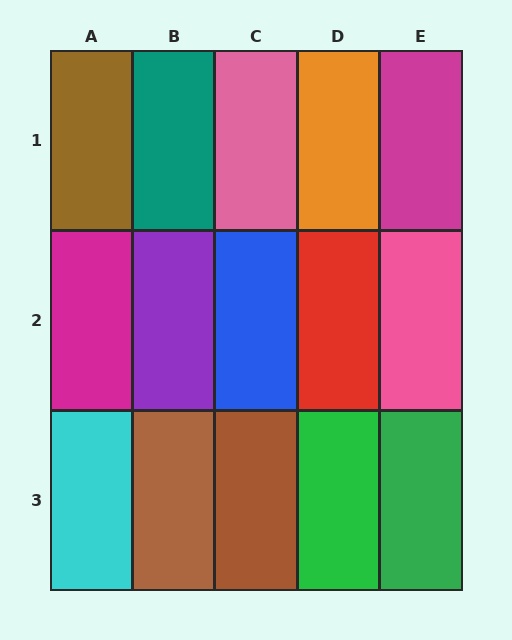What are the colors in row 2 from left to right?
Magenta, purple, blue, red, pink.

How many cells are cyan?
1 cell is cyan.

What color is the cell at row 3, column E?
Green.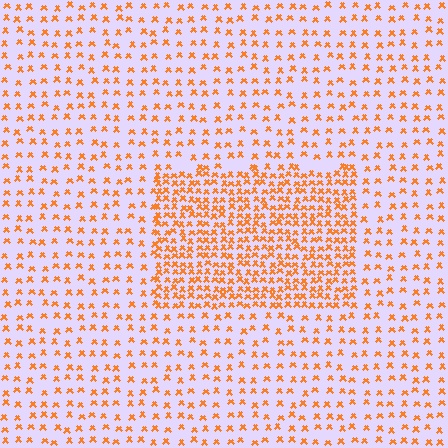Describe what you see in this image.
The image contains small orange elements arranged at two different densities. A rectangle-shaped region is visible where the elements are more densely packed than the surrounding area.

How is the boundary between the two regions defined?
The boundary is defined by a change in element density (approximately 2.3x ratio). All elements are the same color, size, and shape.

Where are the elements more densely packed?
The elements are more densely packed inside the rectangle boundary.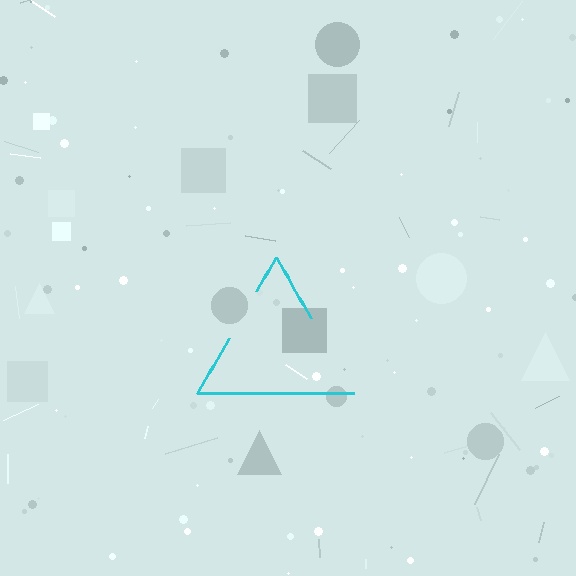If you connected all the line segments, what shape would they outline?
They would outline a triangle.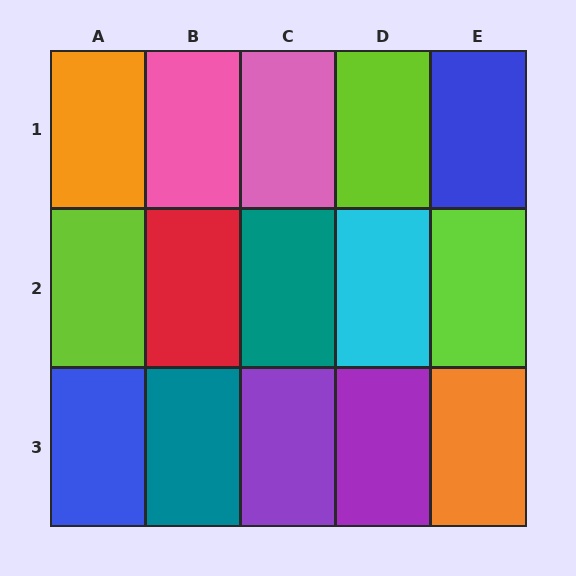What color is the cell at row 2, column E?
Lime.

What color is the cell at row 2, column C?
Teal.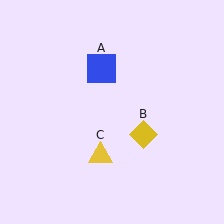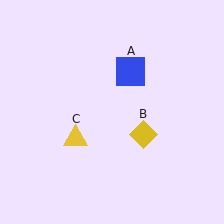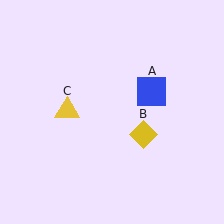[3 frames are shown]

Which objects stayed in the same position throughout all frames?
Yellow diamond (object B) remained stationary.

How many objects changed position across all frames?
2 objects changed position: blue square (object A), yellow triangle (object C).